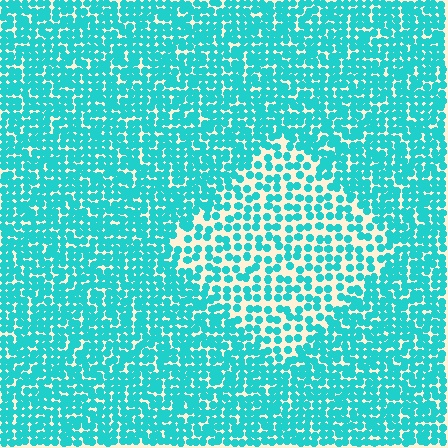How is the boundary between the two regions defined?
The boundary is defined by a change in element density (approximately 1.9x ratio). All elements are the same color, size, and shape.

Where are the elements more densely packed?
The elements are more densely packed outside the diamond boundary.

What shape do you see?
I see a diamond.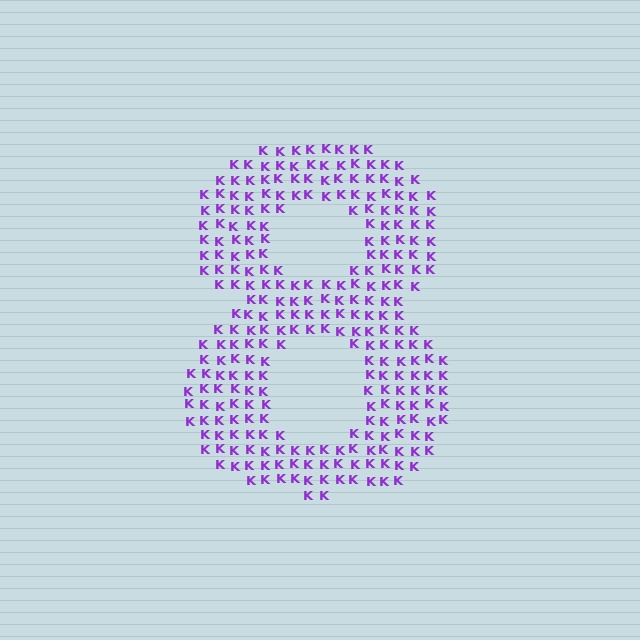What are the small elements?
The small elements are letter K's.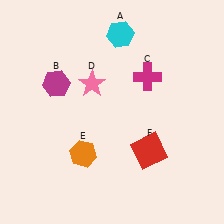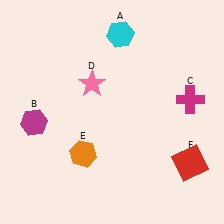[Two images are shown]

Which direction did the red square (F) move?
The red square (F) moved right.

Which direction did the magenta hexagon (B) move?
The magenta hexagon (B) moved down.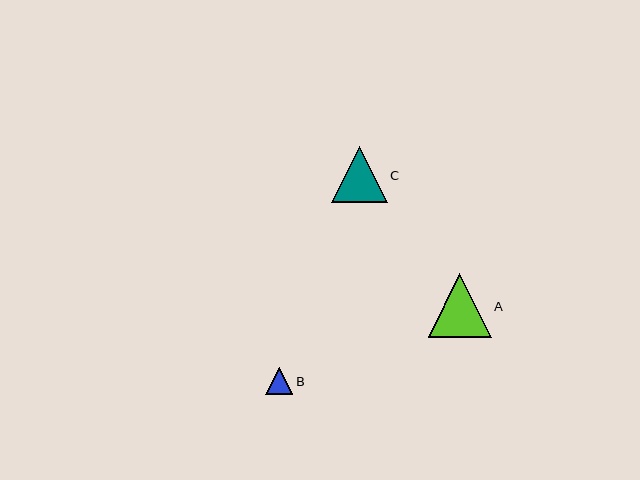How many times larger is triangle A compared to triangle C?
Triangle A is approximately 1.1 times the size of triangle C.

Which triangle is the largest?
Triangle A is the largest with a size of approximately 63 pixels.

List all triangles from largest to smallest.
From largest to smallest: A, C, B.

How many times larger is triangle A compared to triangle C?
Triangle A is approximately 1.1 times the size of triangle C.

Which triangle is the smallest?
Triangle B is the smallest with a size of approximately 27 pixels.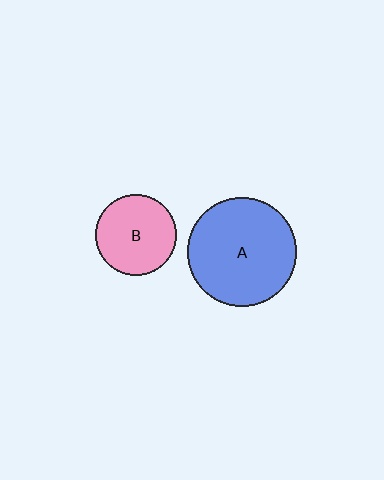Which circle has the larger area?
Circle A (blue).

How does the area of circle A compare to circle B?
Approximately 1.8 times.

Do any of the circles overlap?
No, none of the circles overlap.